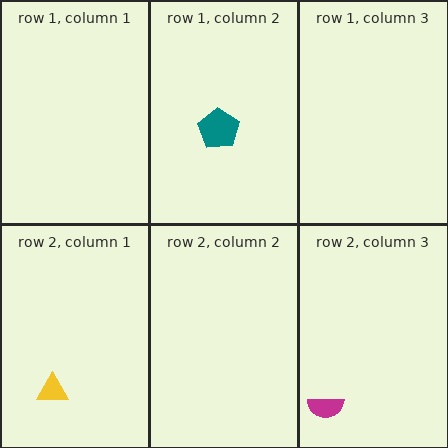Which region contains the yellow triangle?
The row 2, column 1 region.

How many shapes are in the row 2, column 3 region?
1.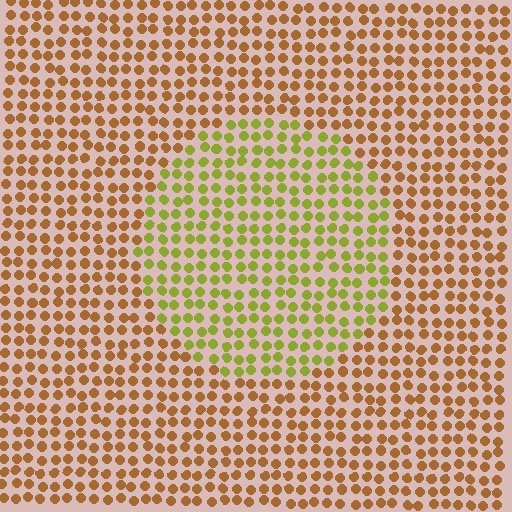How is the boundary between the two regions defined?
The boundary is defined purely by a slight shift in hue (about 45 degrees). Spacing, size, and orientation are identical on both sides.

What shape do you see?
I see a circle.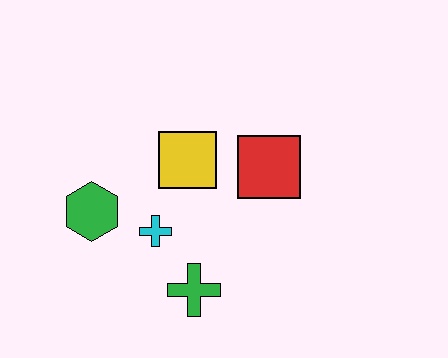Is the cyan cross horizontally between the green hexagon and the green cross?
Yes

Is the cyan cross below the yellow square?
Yes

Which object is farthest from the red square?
The green hexagon is farthest from the red square.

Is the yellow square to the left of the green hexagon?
No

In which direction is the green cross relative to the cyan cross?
The green cross is below the cyan cross.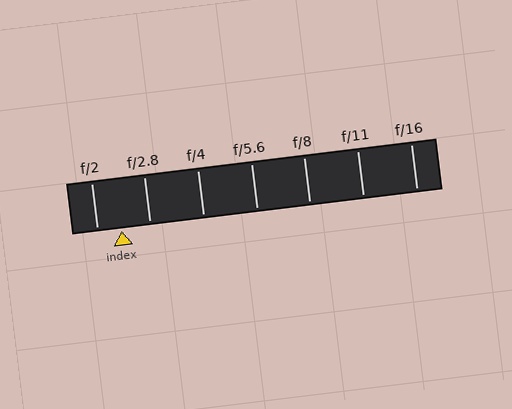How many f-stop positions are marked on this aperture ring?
There are 7 f-stop positions marked.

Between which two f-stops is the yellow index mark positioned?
The index mark is between f/2 and f/2.8.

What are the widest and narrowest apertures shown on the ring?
The widest aperture shown is f/2 and the narrowest is f/16.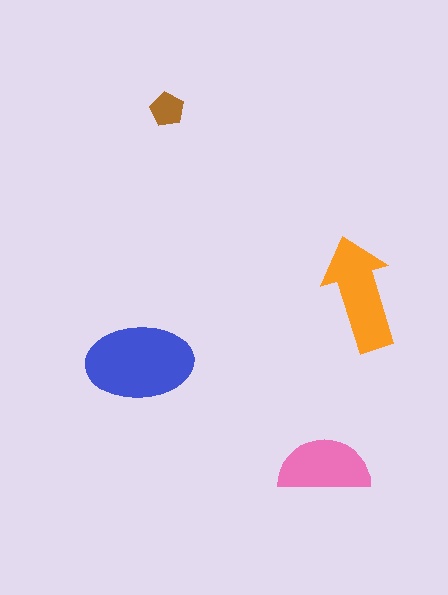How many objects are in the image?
There are 4 objects in the image.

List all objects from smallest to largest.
The brown pentagon, the pink semicircle, the orange arrow, the blue ellipse.